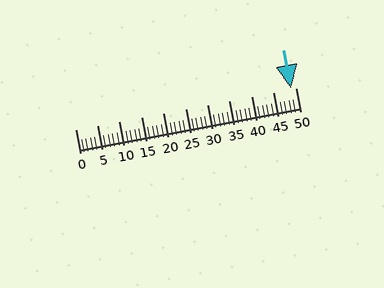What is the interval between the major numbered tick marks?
The major tick marks are spaced 5 units apart.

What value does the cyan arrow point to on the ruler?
The cyan arrow points to approximately 49.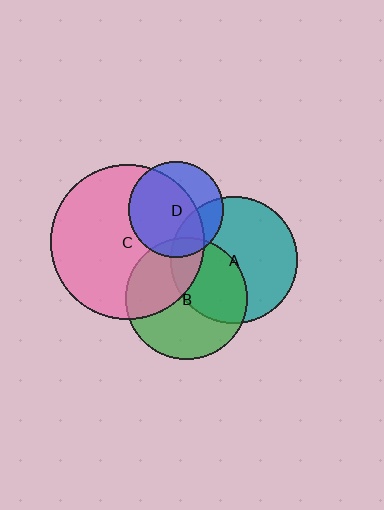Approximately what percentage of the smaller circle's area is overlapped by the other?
Approximately 25%.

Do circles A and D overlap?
Yes.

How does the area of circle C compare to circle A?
Approximately 1.5 times.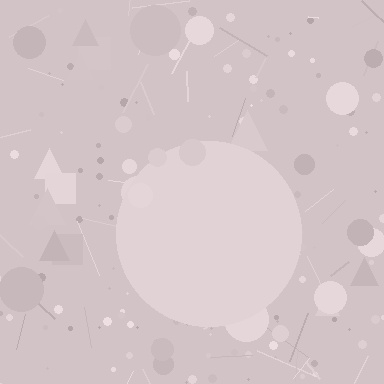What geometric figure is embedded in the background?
A circle is embedded in the background.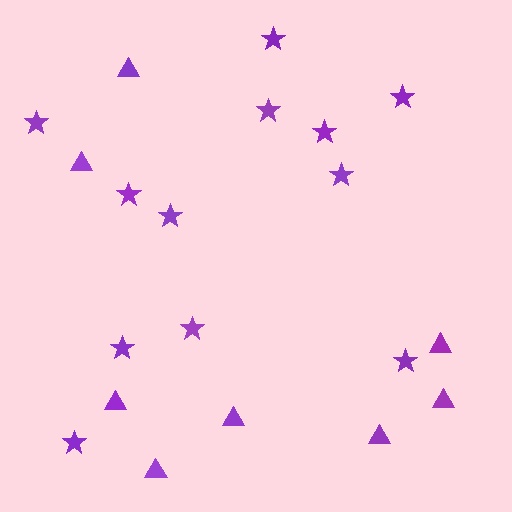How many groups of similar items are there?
There are 2 groups: one group of stars (12) and one group of triangles (8).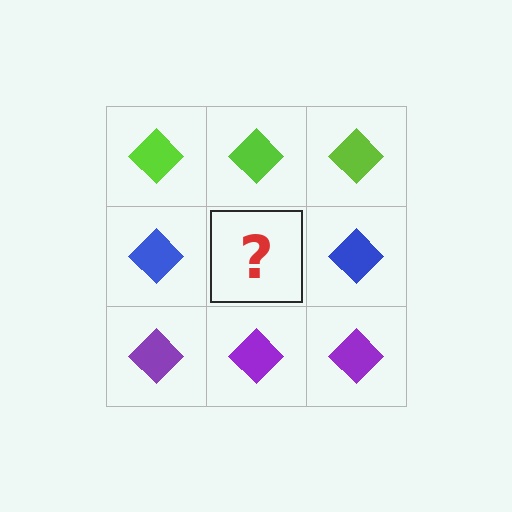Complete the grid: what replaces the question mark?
The question mark should be replaced with a blue diamond.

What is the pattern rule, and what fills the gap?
The rule is that each row has a consistent color. The gap should be filled with a blue diamond.